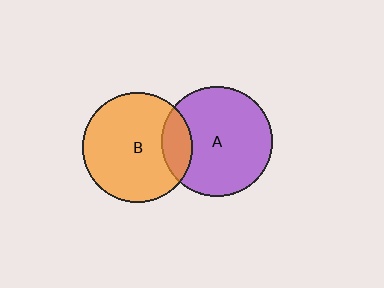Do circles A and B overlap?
Yes.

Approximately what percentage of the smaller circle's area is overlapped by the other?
Approximately 15%.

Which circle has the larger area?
Circle A (purple).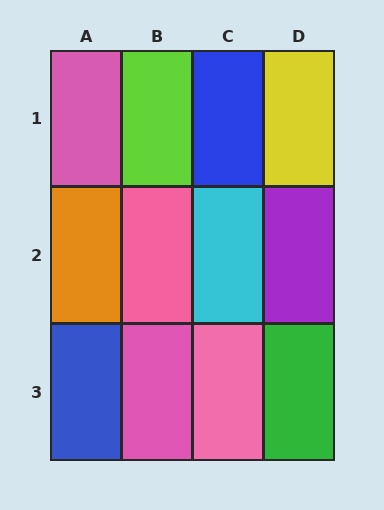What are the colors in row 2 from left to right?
Orange, pink, cyan, purple.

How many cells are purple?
1 cell is purple.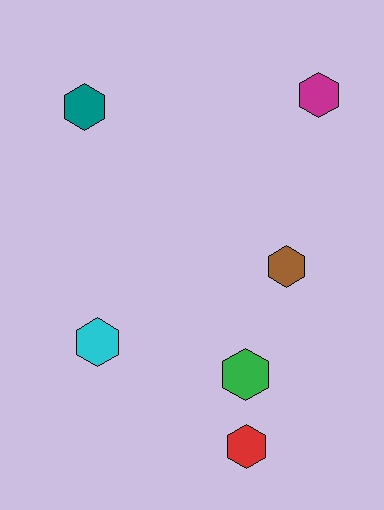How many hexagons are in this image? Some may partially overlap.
There are 6 hexagons.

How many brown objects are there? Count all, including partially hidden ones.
There is 1 brown object.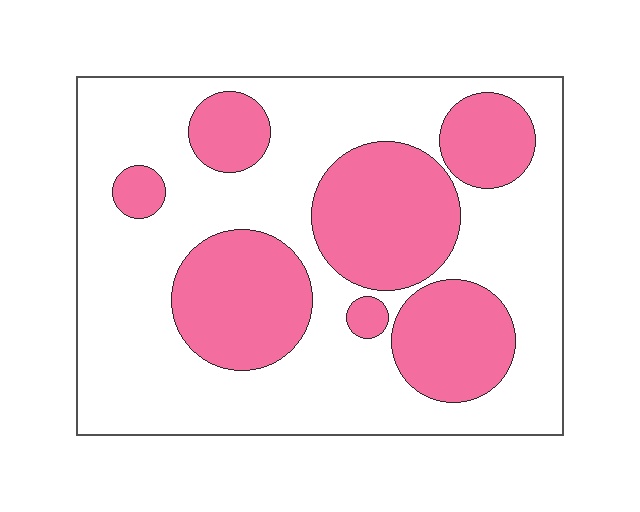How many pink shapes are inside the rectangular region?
7.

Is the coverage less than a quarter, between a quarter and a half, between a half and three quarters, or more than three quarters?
Between a quarter and a half.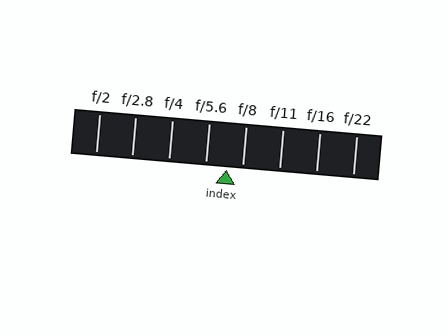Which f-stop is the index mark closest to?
The index mark is closest to f/8.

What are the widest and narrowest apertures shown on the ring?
The widest aperture shown is f/2 and the narrowest is f/22.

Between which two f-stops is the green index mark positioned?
The index mark is between f/5.6 and f/8.